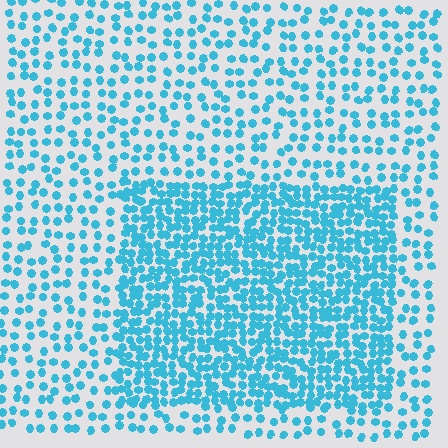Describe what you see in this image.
The image contains small cyan elements arranged at two different densities. A rectangle-shaped region is visible where the elements are more densely packed than the surrounding area.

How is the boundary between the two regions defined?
The boundary is defined by a change in element density (approximately 2.2x ratio). All elements are the same color, size, and shape.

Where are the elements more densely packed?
The elements are more densely packed inside the rectangle boundary.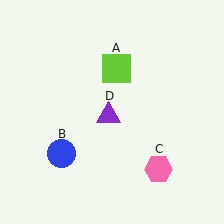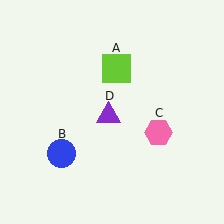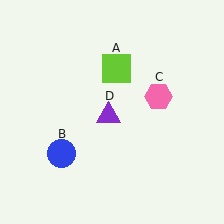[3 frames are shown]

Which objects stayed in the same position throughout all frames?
Lime square (object A) and blue circle (object B) and purple triangle (object D) remained stationary.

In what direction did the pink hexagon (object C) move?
The pink hexagon (object C) moved up.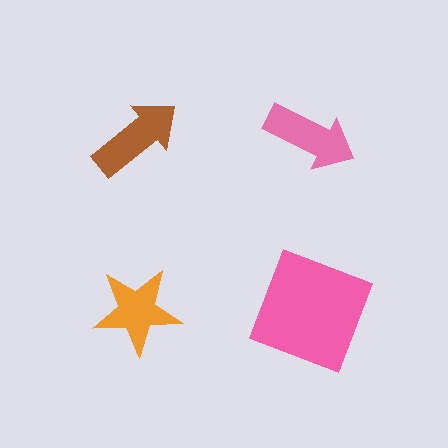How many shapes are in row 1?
2 shapes.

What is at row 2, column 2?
A pink square.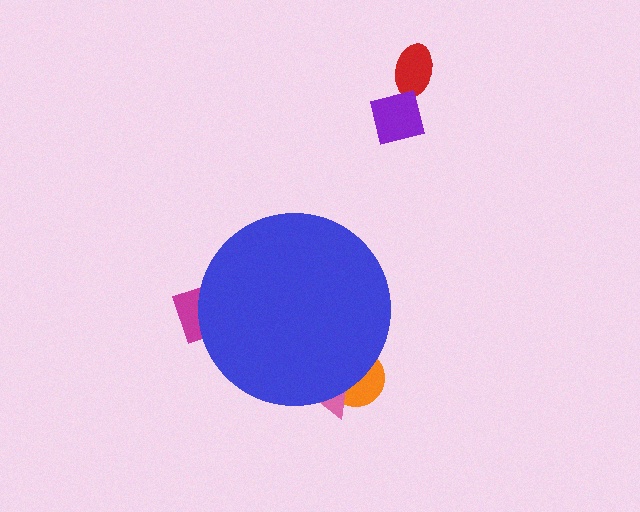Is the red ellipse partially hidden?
No, the red ellipse is fully visible.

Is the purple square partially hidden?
No, the purple square is fully visible.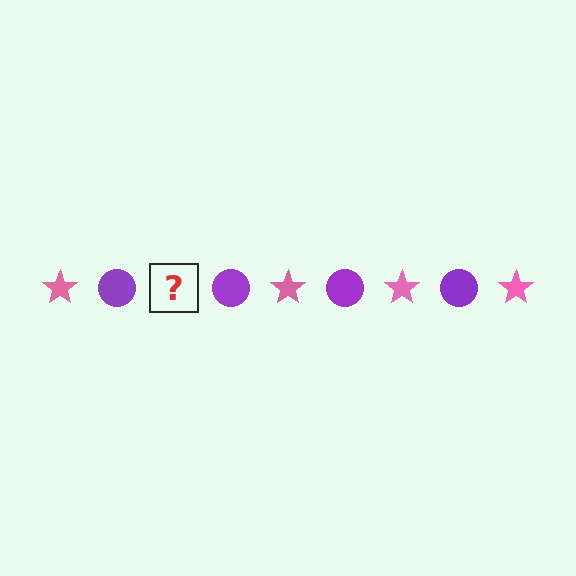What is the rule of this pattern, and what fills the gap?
The rule is that the pattern alternates between pink star and purple circle. The gap should be filled with a pink star.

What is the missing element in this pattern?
The missing element is a pink star.